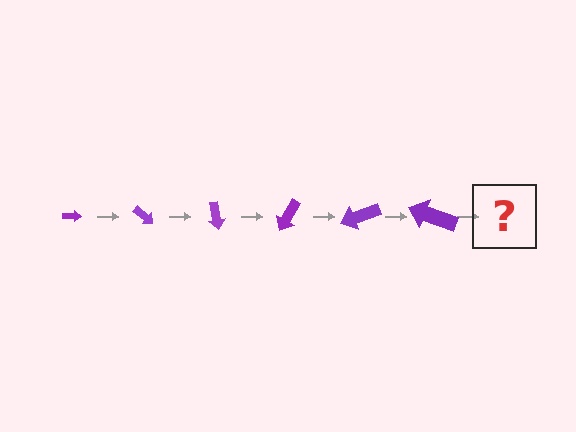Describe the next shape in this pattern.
It should be an arrow, larger than the previous one and rotated 240 degrees from the start.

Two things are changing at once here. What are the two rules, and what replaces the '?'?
The two rules are that the arrow grows larger each step and it rotates 40 degrees each step. The '?' should be an arrow, larger than the previous one and rotated 240 degrees from the start.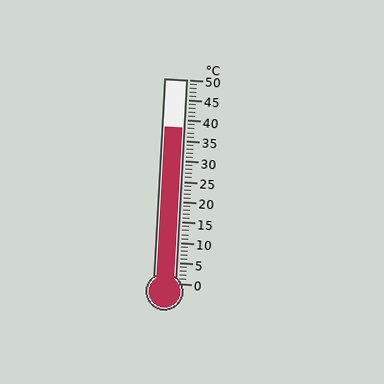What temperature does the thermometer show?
The thermometer shows approximately 38°C.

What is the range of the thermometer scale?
The thermometer scale ranges from 0°C to 50°C.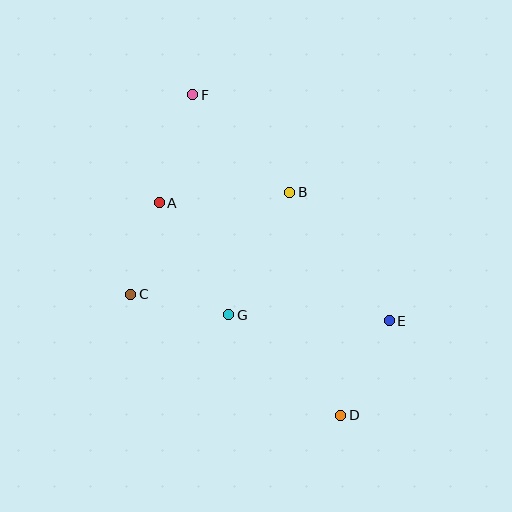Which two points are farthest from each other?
Points D and F are farthest from each other.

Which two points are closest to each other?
Points A and C are closest to each other.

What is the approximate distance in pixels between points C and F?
The distance between C and F is approximately 209 pixels.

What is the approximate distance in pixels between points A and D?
The distance between A and D is approximately 279 pixels.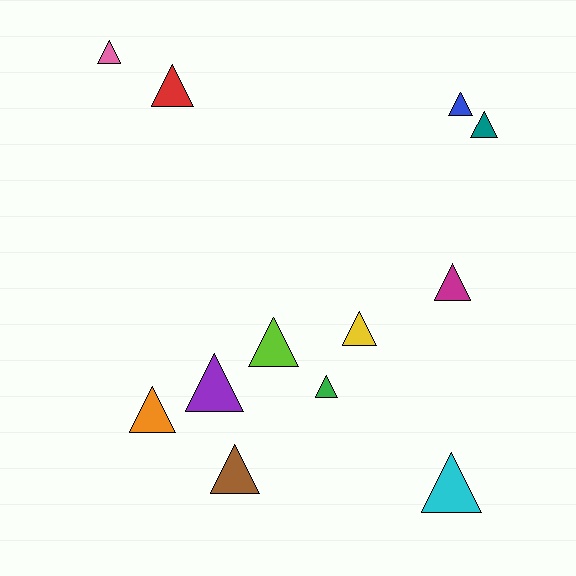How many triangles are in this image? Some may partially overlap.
There are 12 triangles.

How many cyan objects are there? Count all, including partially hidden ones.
There is 1 cyan object.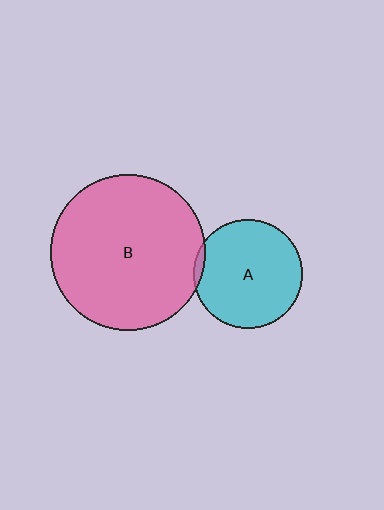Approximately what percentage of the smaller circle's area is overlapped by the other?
Approximately 5%.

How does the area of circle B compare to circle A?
Approximately 2.0 times.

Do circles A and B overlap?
Yes.